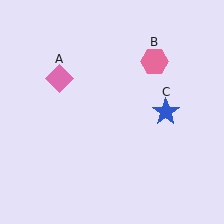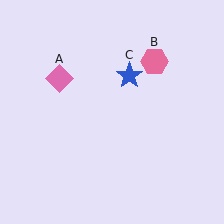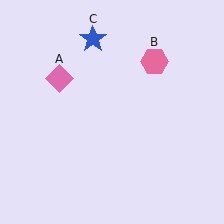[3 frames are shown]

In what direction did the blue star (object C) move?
The blue star (object C) moved up and to the left.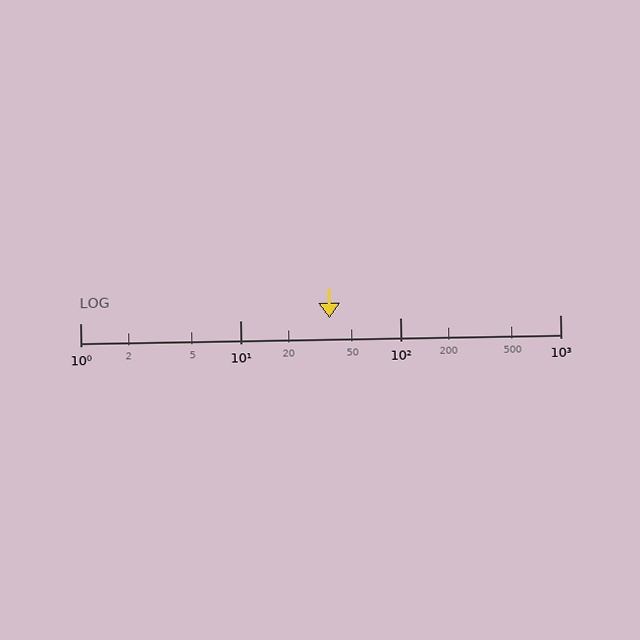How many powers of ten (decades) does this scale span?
The scale spans 3 decades, from 1 to 1000.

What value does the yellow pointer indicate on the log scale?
The pointer indicates approximately 36.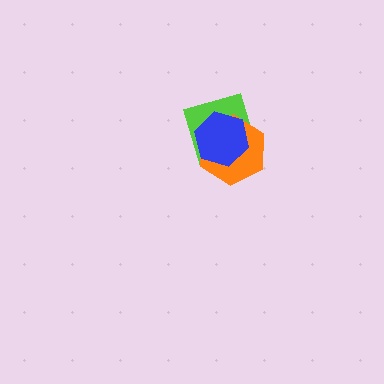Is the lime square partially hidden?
Yes, it is partially covered by another shape.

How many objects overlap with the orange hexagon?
2 objects overlap with the orange hexagon.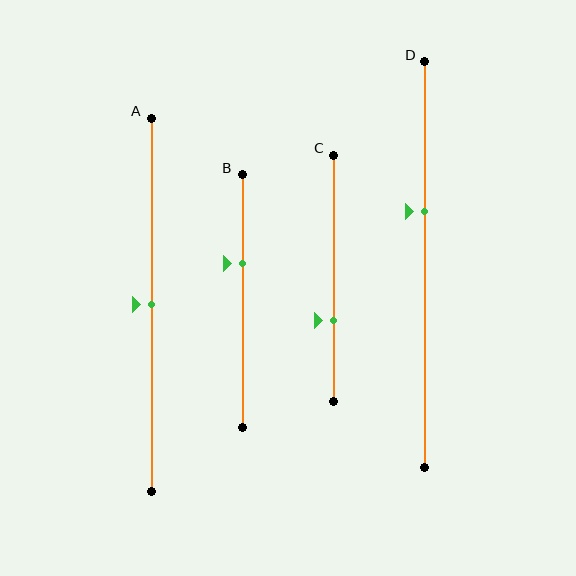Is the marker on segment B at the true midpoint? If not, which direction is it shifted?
No, the marker on segment B is shifted upward by about 15% of the segment length.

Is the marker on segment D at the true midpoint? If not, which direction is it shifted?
No, the marker on segment D is shifted upward by about 13% of the segment length.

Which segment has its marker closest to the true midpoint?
Segment A has its marker closest to the true midpoint.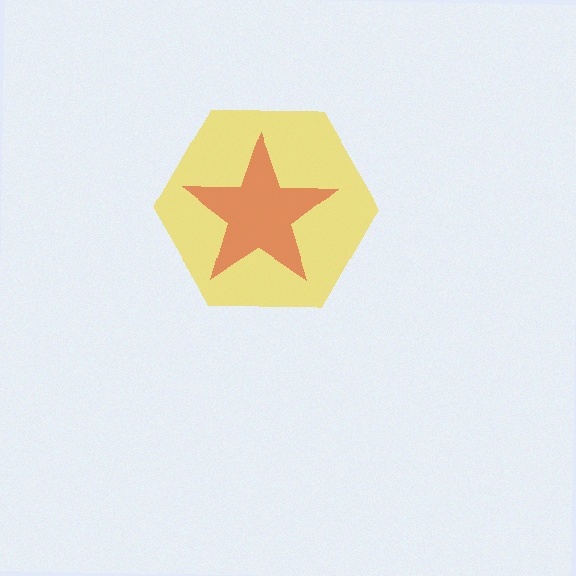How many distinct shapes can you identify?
There are 2 distinct shapes: a yellow hexagon, a red star.